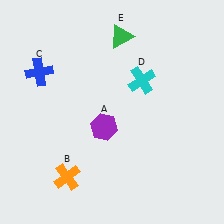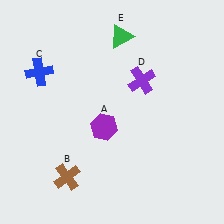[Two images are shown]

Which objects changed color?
B changed from orange to brown. D changed from cyan to purple.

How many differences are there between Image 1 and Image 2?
There are 2 differences between the two images.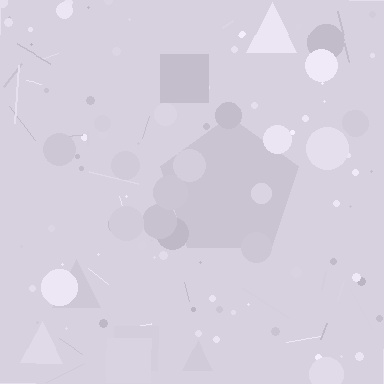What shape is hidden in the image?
A pentagon is hidden in the image.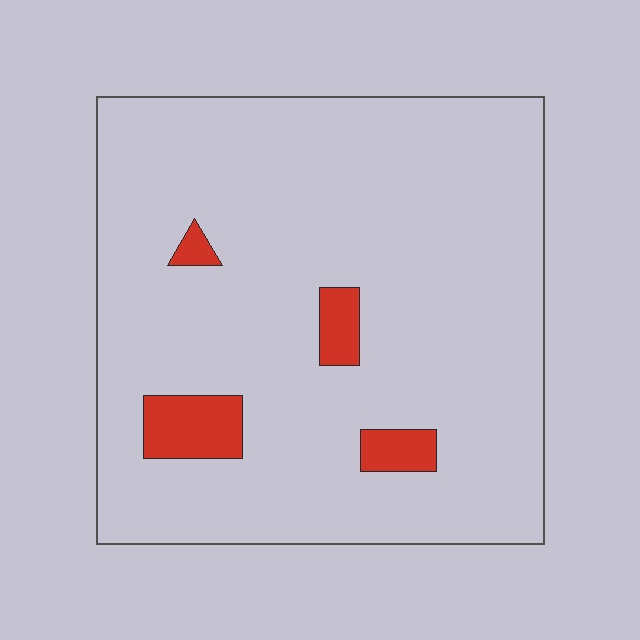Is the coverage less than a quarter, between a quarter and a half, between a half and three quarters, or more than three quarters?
Less than a quarter.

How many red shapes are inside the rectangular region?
4.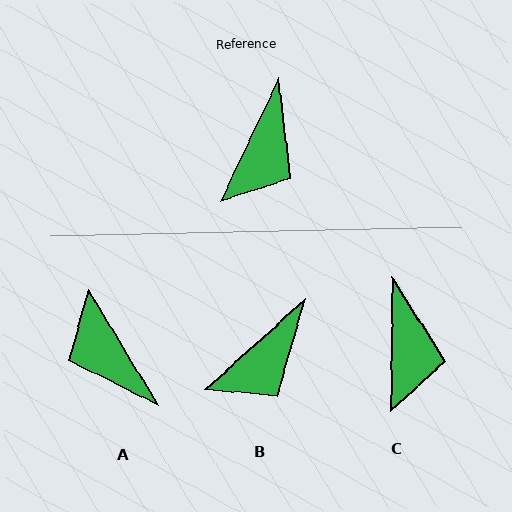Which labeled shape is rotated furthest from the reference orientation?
A, about 123 degrees away.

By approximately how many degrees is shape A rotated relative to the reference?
Approximately 123 degrees clockwise.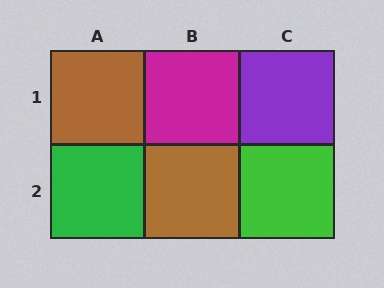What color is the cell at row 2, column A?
Green.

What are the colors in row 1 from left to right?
Brown, magenta, purple.